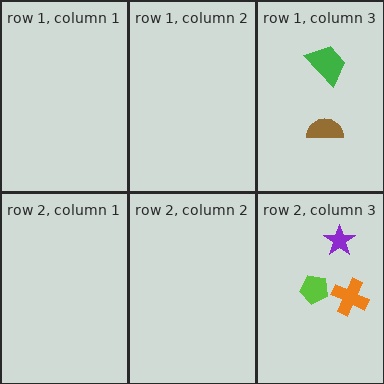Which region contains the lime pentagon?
The row 2, column 3 region.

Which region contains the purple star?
The row 2, column 3 region.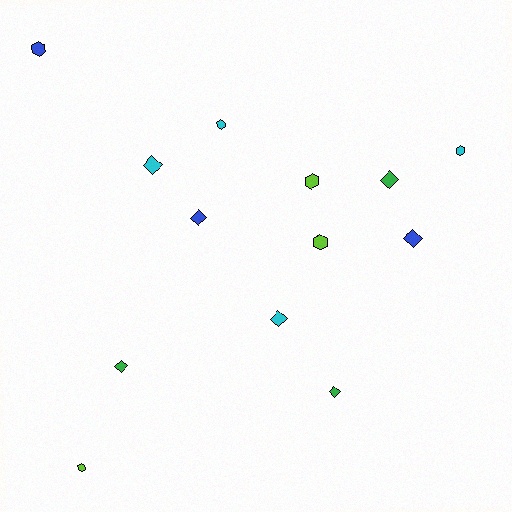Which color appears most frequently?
Cyan, with 4 objects.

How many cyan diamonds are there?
There are 2 cyan diamonds.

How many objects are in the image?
There are 13 objects.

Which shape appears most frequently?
Diamond, with 7 objects.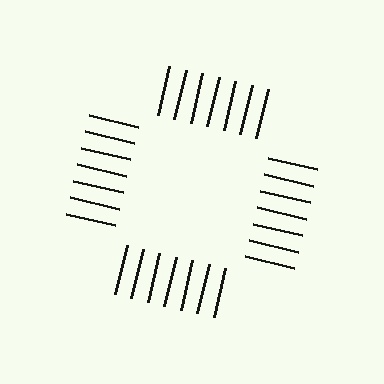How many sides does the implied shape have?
4 sides — the line-ends trace a square.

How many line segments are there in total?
28 — 7 along each of the 4 edges.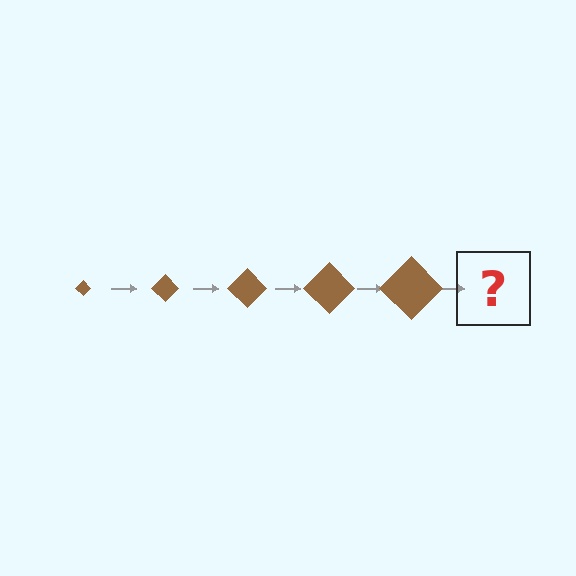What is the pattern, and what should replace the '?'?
The pattern is that the diamond gets progressively larger each step. The '?' should be a brown diamond, larger than the previous one.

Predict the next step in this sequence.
The next step is a brown diamond, larger than the previous one.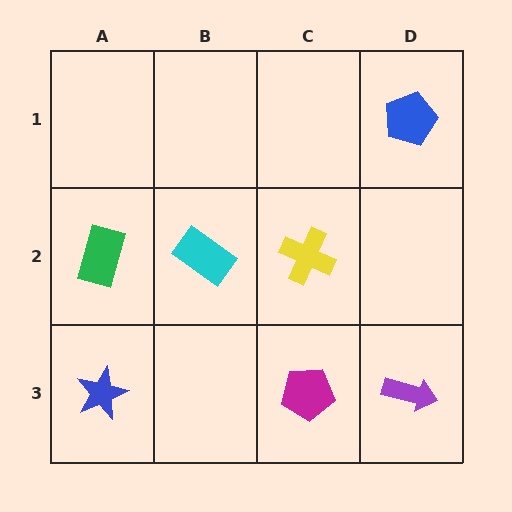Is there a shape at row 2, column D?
No, that cell is empty.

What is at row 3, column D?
A purple arrow.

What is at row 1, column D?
A blue pentagon.